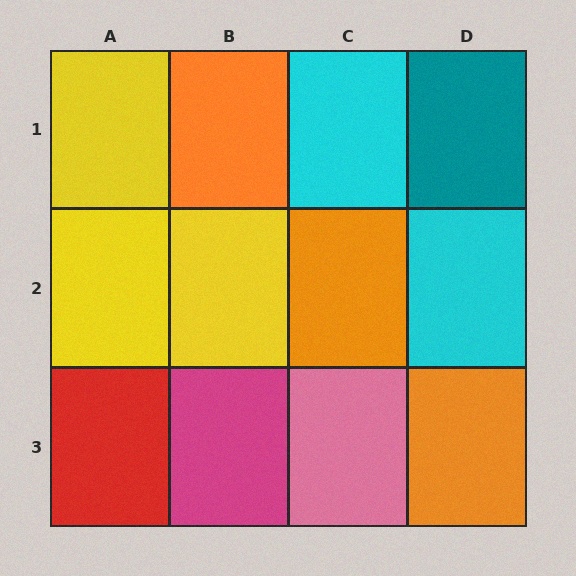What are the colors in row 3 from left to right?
Red, magenta, pink, orange.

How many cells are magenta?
1 cell is magenta.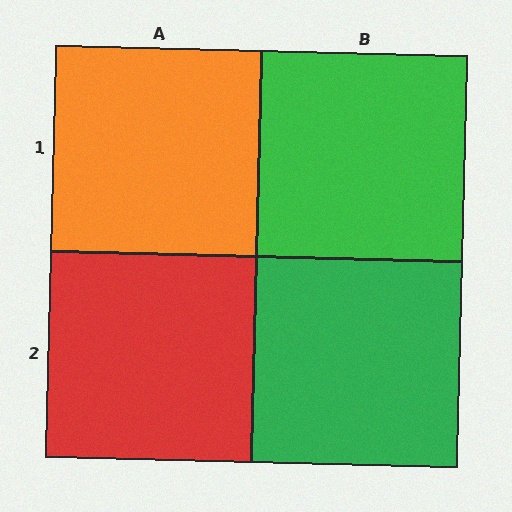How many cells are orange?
1 cell is orange.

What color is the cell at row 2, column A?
Red.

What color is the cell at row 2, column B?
Green.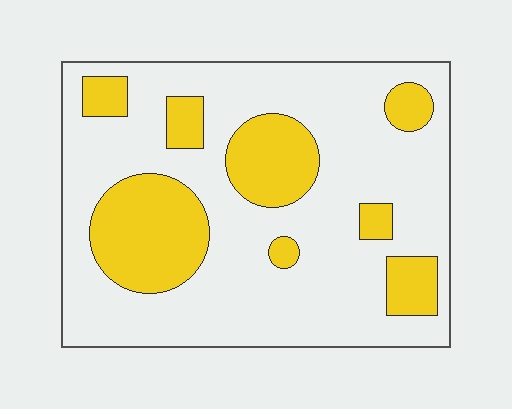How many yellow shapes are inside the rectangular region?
8.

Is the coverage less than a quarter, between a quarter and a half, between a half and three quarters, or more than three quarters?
Between a quarter and a half.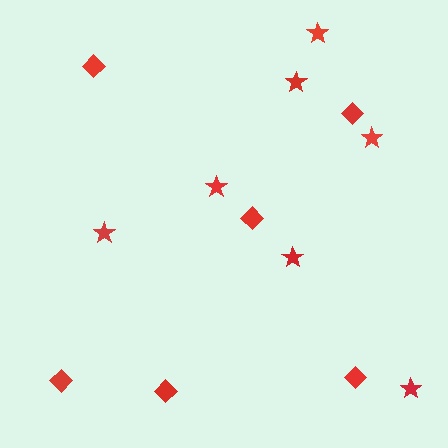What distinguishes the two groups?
There are 2 groups: one group of diamonds (6) and one group of stars (7).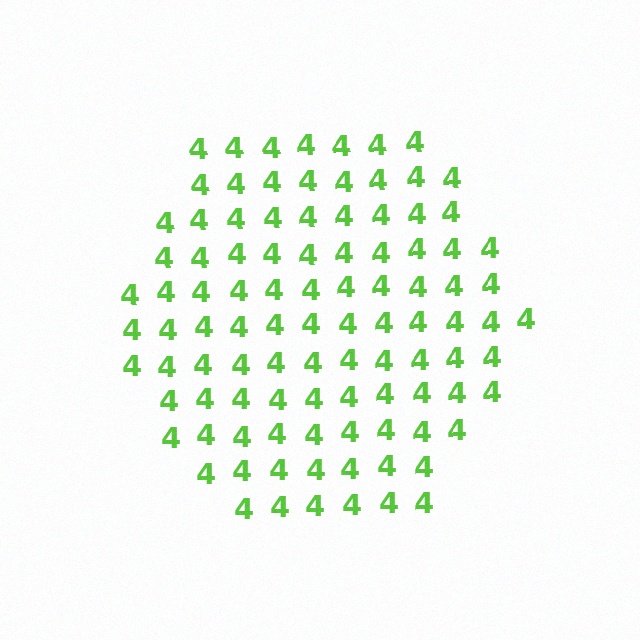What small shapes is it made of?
It is made of small digit 4's.